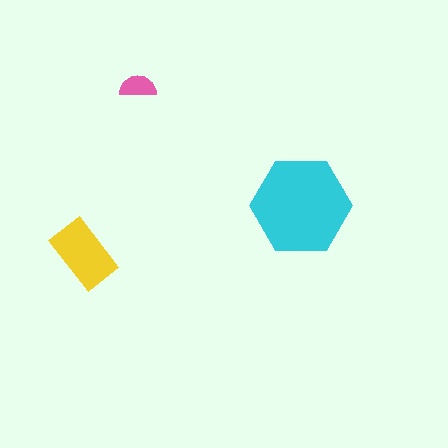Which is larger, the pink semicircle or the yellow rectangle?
The yellow rectangle.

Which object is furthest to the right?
The cyan hexagon is rightmost.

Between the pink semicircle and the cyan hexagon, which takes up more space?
The cyan hexagon.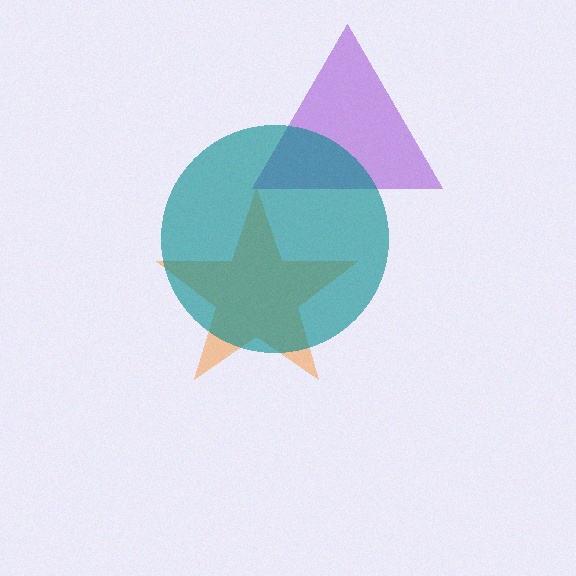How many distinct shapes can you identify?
There are 3 distinct shapes: a purple triangle, an orange star, a teal circle.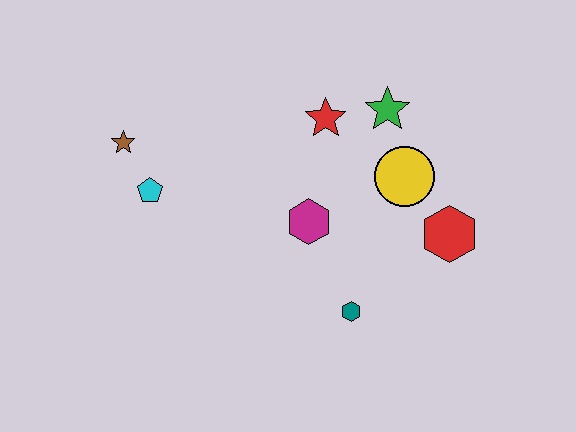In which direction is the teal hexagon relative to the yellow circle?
The teal hexagon is below the yellow circle.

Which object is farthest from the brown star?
The red hexagon is farthest from the brown star.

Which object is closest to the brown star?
The cyan pentagon is closest to the brown star.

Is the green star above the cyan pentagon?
Yes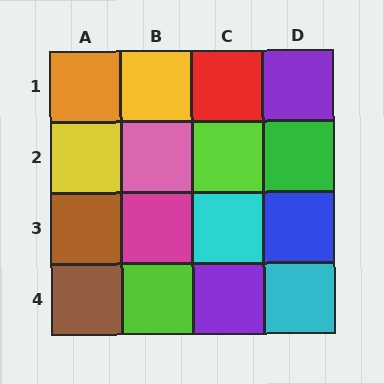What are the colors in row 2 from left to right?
Yellow, pink, lime, green.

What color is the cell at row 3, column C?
Cyan.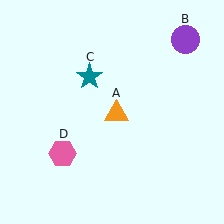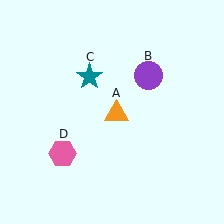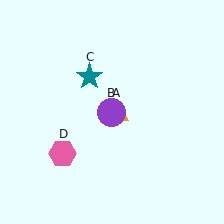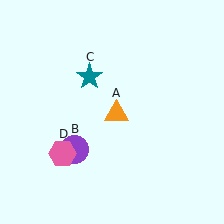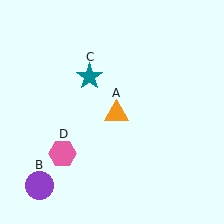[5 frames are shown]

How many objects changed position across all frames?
1 object changed position: purple circle (object B).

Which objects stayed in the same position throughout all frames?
Orange triangle (object A) and teal star (object C) and pink hexagon (object D) remained stationary.